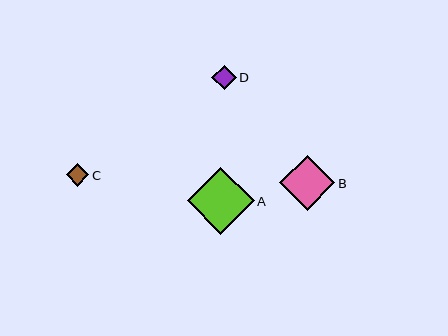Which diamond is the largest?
Diamond A is the largest with a size of approximately 67 pixels.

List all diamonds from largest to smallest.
From largest to smallest: A, B, D, C.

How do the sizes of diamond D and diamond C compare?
Diamond D and diamond C are approximately the same size.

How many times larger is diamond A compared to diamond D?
Diamond A is approximately 2.7 times the size of diamond D.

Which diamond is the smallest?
Diamond C is the smallest with a size of approximately 22 pixels.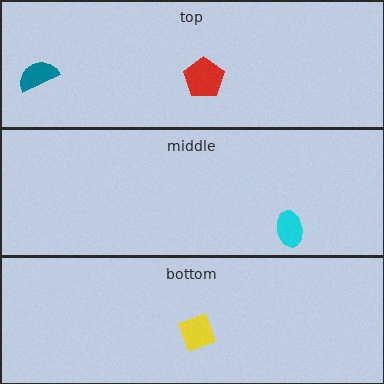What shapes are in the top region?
The teal semicircle, the red pentagon.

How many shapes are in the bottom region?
1.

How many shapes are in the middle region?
1.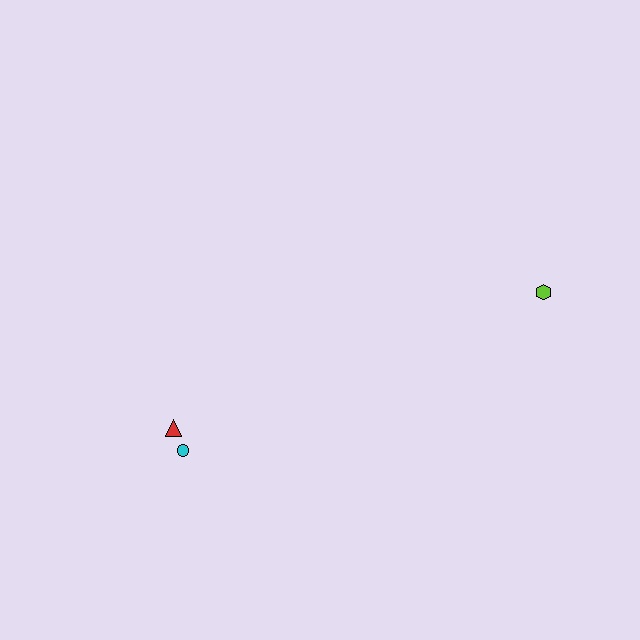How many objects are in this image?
There are 3 objects.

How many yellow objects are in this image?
There are no yellow objects.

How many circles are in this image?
There is 1 circle.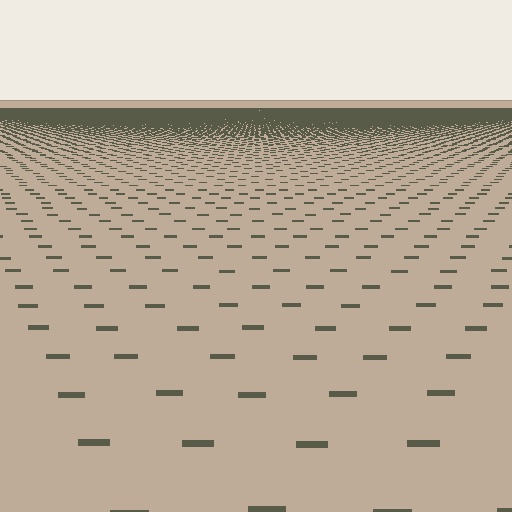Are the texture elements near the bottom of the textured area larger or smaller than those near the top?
Larger. Near the bottom, elements are closer to the viewer and appear at a bigger on-screen size.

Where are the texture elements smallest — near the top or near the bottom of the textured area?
Near the top.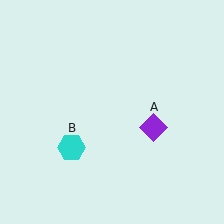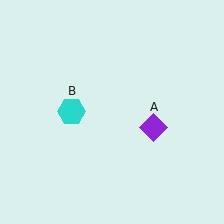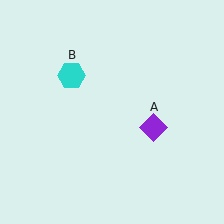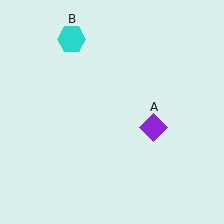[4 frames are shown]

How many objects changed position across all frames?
1 object changed position: cyan hexagon (object B).